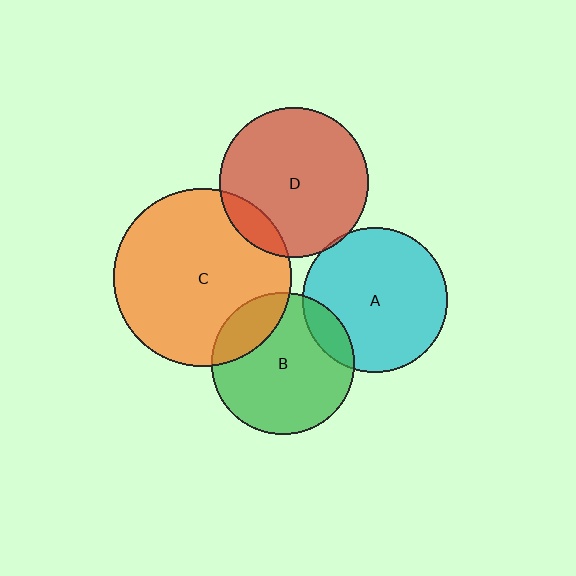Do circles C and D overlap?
Yes.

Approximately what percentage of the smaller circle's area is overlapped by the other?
Approximately 10%.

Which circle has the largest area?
Circle C (orange).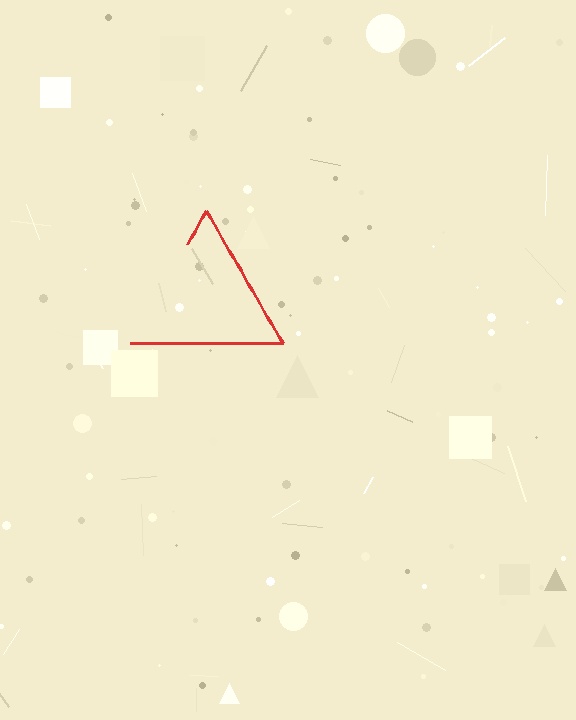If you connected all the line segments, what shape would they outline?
They would outline a triangle.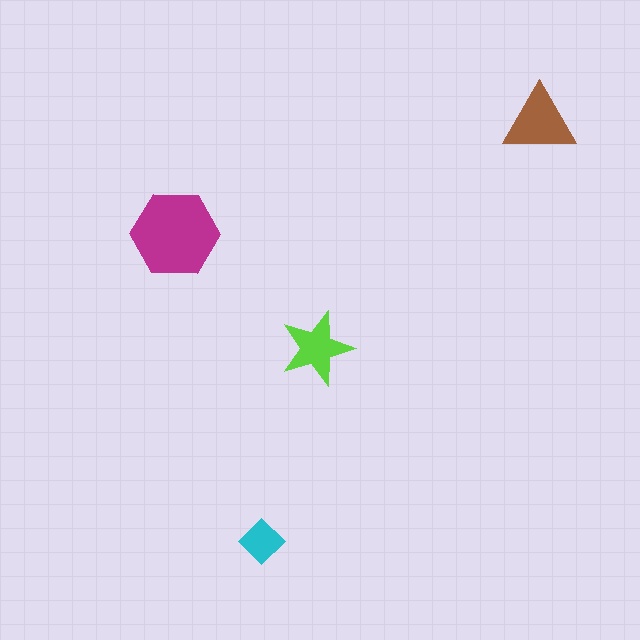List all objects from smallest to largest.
The cyan diamond, the lime star, the brown triangle, the magenta hexagon.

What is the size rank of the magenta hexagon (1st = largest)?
1st.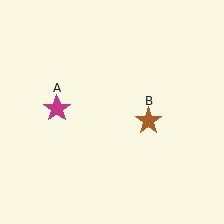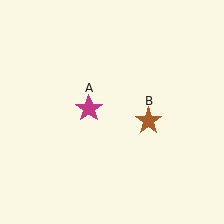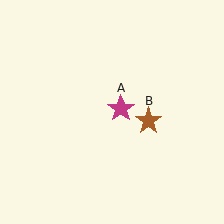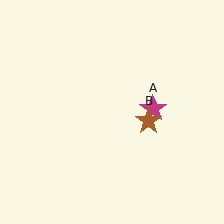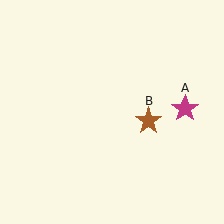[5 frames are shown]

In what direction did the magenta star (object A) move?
The magenta star (object A) moved right.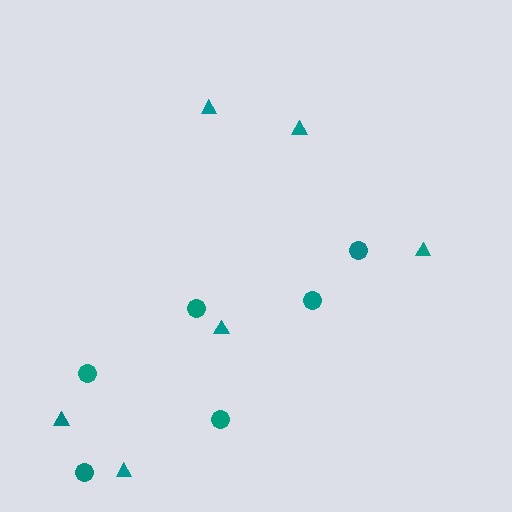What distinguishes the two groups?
There are 2 groups: one group of triangles (6) and one group of circles (6).